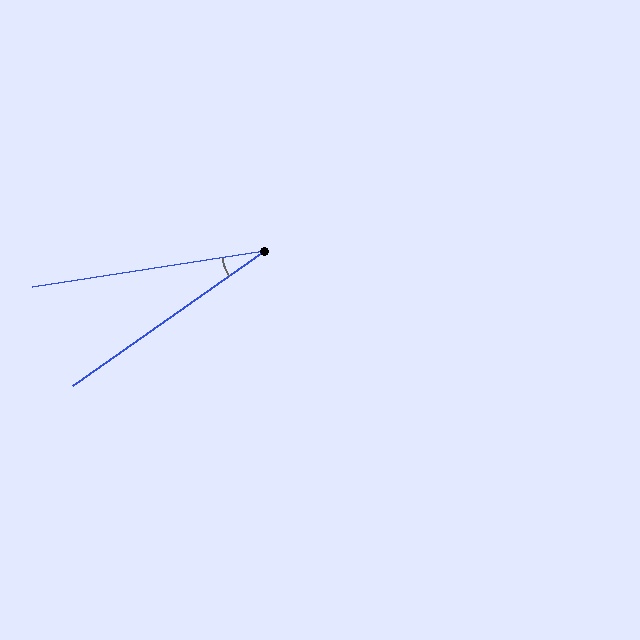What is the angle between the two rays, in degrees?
Approximately 26 degrees.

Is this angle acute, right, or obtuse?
It is acute.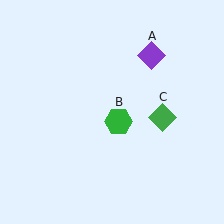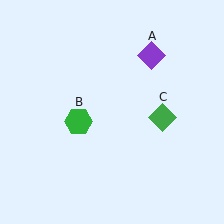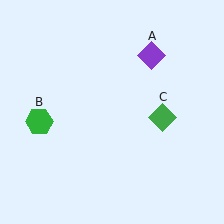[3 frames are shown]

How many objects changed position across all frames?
1 object changed position: green hexagon (object B).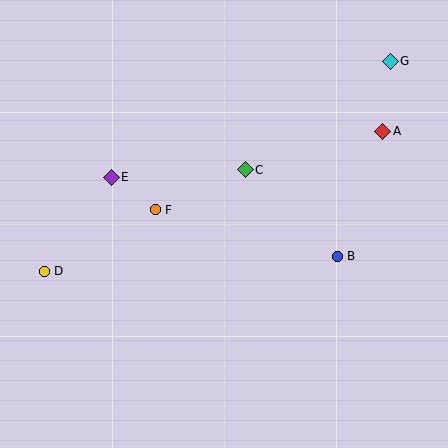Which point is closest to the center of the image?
Point C at (245, 170) is closest to the center.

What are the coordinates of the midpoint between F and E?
The midpoint between F and E is at (133, 194).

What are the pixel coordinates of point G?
Point G is at (390, 61).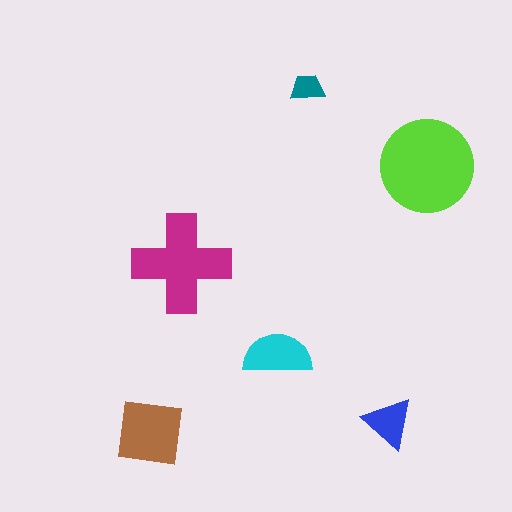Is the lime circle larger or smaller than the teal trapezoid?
Larger.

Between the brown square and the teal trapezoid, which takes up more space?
The brown square.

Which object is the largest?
The lime circle.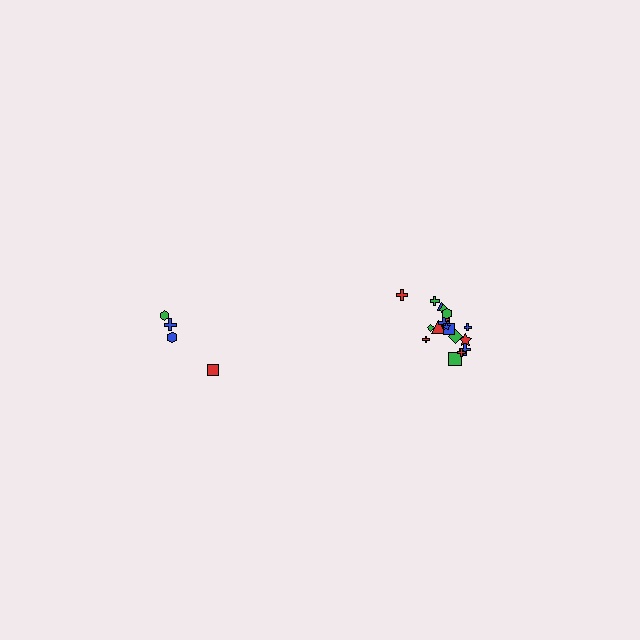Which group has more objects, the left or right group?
The right group.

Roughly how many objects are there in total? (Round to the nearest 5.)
Roughly 20 objects in total.